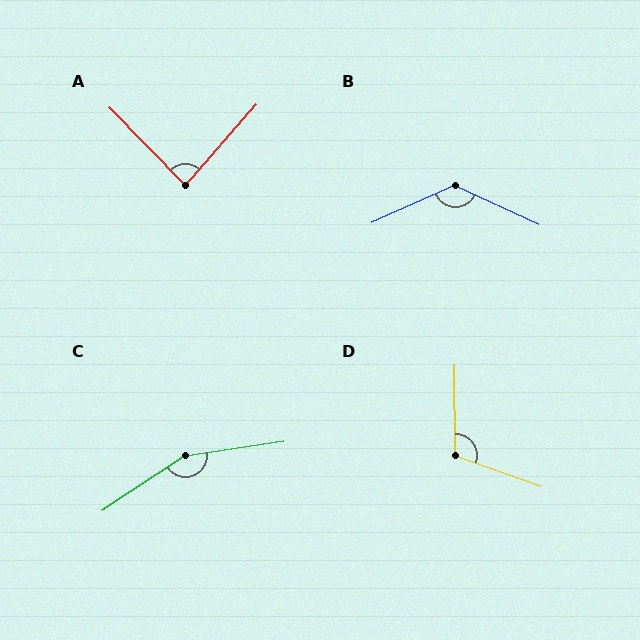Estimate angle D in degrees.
Approximately 110 degrees.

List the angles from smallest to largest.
A (85°), D (110°), B (131°), C (155°).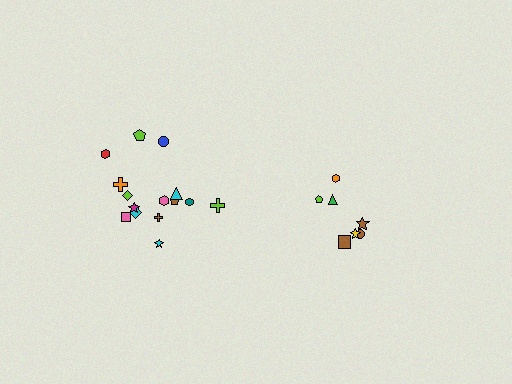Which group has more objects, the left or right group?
The left group.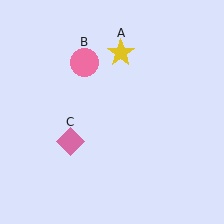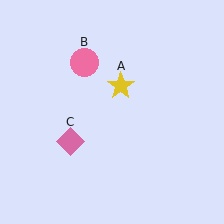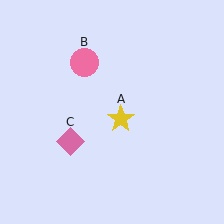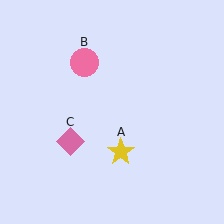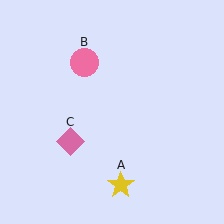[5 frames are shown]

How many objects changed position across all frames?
1 object changed position: yellow star (object A).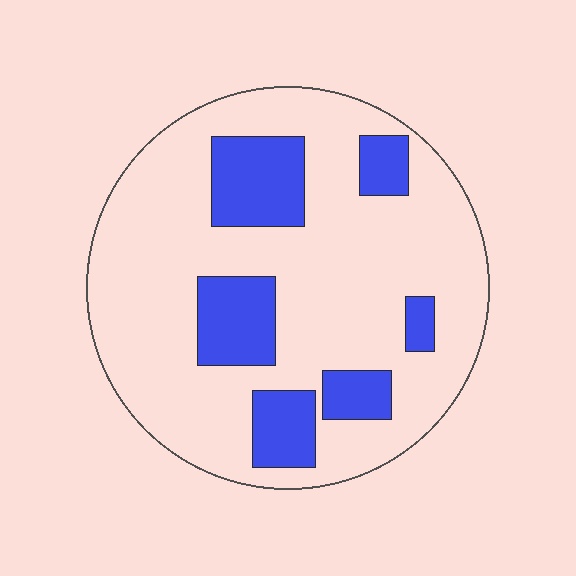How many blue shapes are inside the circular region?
6.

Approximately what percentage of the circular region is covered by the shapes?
Approximately 25%.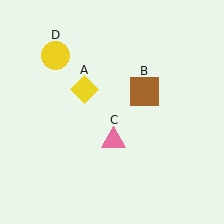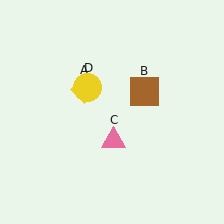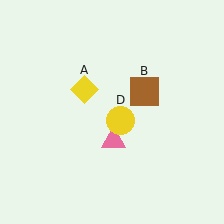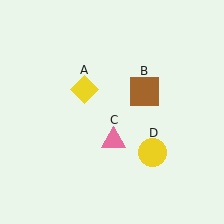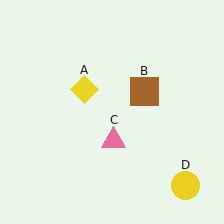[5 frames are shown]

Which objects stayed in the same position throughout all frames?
Yellow diamond (object A) and brown square (object B) and pink triangle (object C) remained stationary.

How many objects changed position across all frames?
1 object changed position: yellow circle (object D).